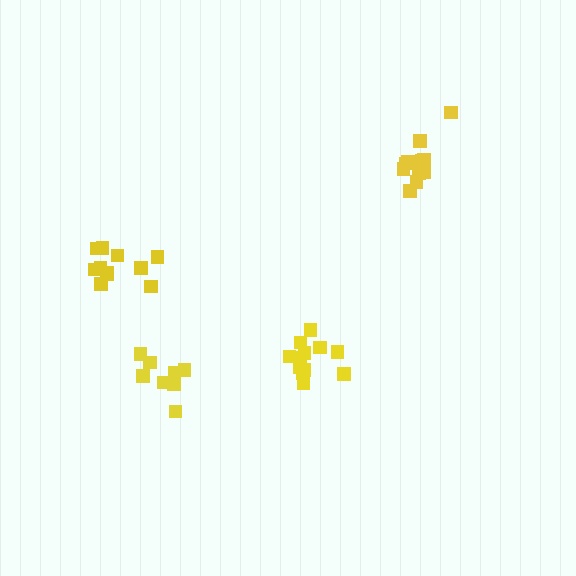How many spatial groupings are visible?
There are 4 spatial groupings.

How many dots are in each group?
Group 1: 12 dots, Group 2: 8 dots, Group 3: 11 dots, Group 4: 11 dots (42 total).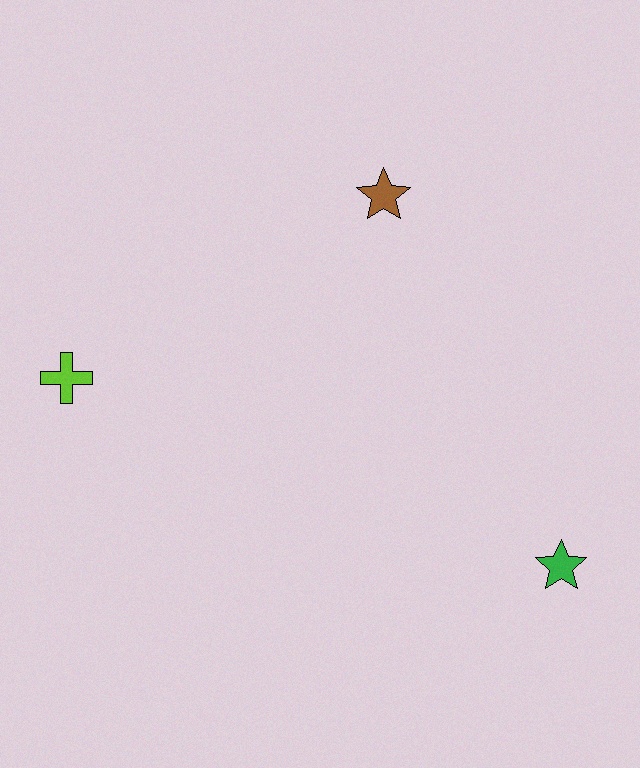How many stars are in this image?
There are 2 stars.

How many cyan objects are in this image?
There are no cyan objects.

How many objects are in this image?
There are 3 objects.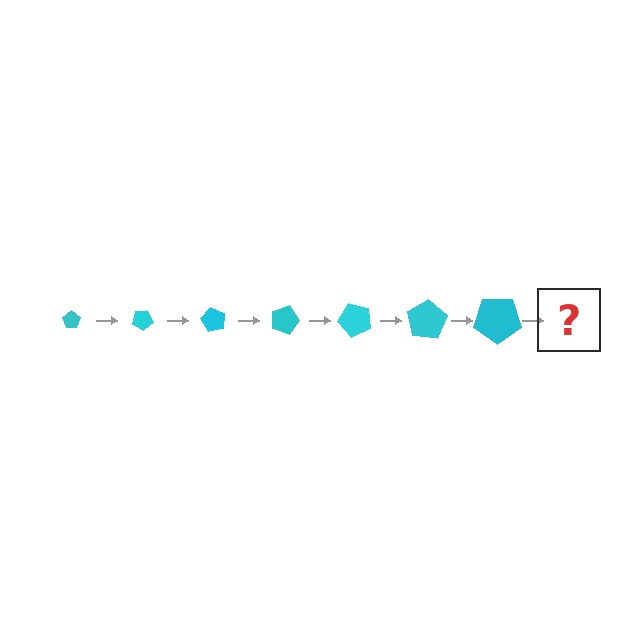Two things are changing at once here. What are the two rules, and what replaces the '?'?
The two rules are that the pentagon grows larger each step and it rotates 30 degrees each step. The '?' should be a pentagon, larger than the previous one and rotated 210 degrees from the start.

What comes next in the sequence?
The next element should be a pentagon, larger than the previous one and rotated 210 degrees from the start.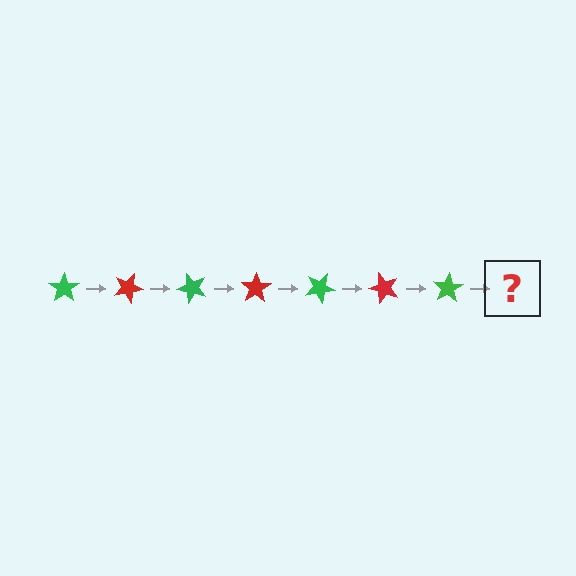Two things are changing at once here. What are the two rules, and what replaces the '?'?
The two rules are that it rotates 25 degrees each step and the color cycles through green and red. The '?' should be a red star, rotated 175 degrees from the start.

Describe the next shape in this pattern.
It should be a red star, rotated 175 degrees from the start.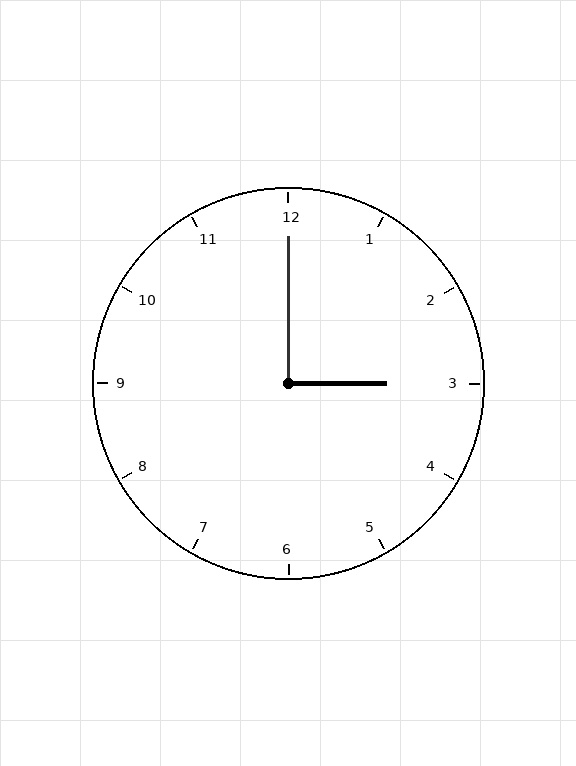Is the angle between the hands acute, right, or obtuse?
It is right.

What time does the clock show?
3:00.